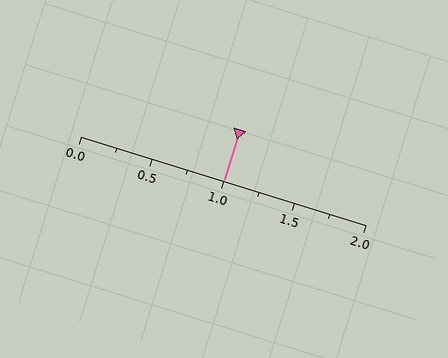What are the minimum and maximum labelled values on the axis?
The axis runs from 0.0 to 2.0.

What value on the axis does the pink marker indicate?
The marker indicates approximately 1.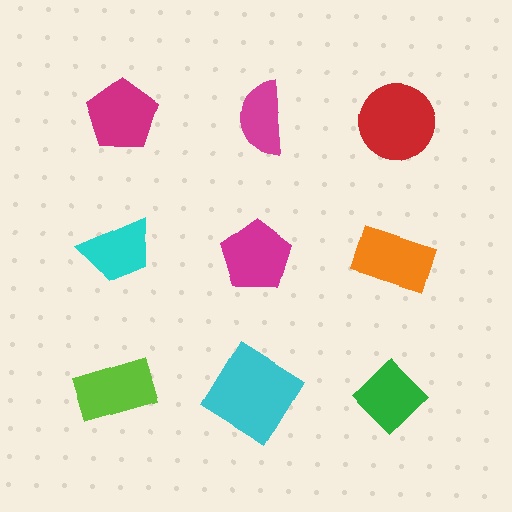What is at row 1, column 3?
A red circle.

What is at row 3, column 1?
A lime rectangle.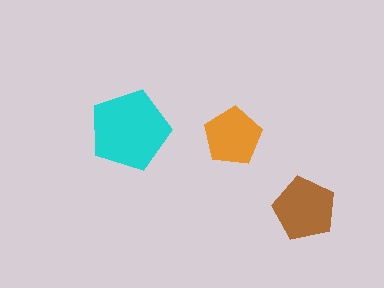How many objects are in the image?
There are 3 objects in the image.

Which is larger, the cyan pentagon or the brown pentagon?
The cyan one.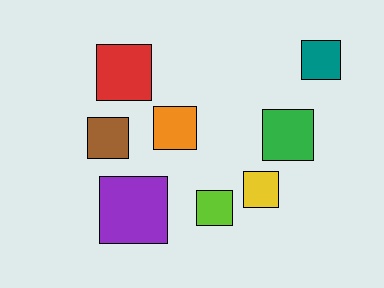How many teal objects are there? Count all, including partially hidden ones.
There is 1 teal object.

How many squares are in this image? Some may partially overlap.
There are 8 squares.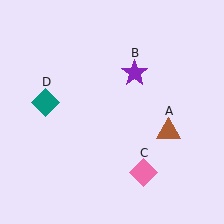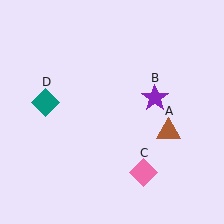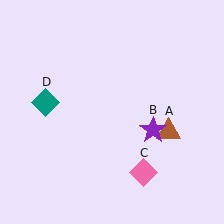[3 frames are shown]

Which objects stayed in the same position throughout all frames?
Brown triangle (object A) and pink diamond (object C) and teal diamond (object D) remained stationary.